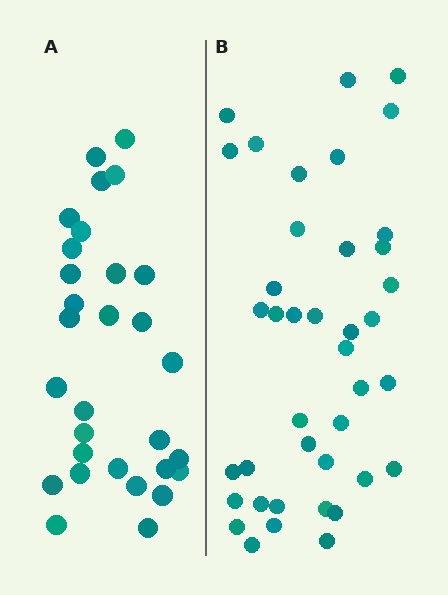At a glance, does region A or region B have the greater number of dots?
Region B (the right region) has more dots.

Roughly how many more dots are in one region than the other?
Region B has roughly 10 or so more dots than region A.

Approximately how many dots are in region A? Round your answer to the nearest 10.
About 30 dots.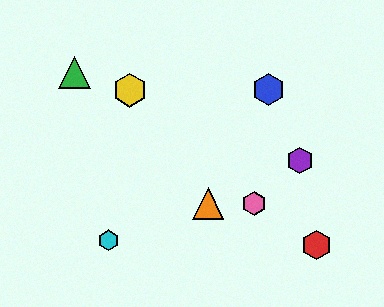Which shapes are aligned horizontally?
The orange triangle, the pink hexagon are aligned horizontally.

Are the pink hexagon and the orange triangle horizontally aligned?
Yes, both are at y≈203.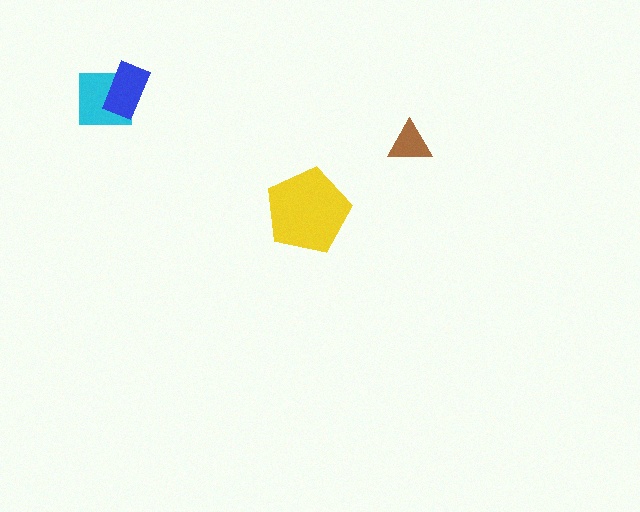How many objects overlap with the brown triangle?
0 objects overlap with the brown triangle.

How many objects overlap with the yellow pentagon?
0 objects overlap with the yellow pentagon.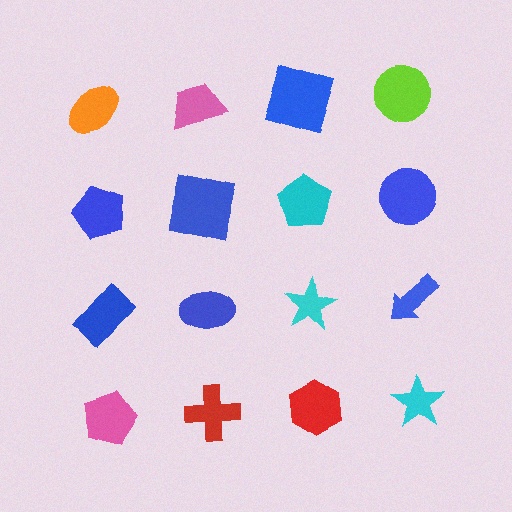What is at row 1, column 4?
A lime circle.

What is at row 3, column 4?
A blue arrow.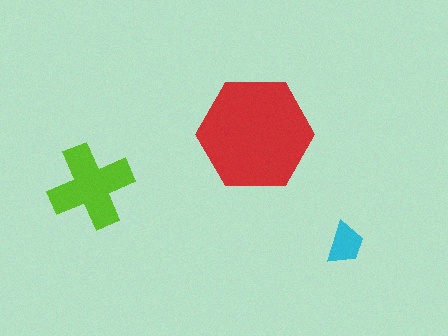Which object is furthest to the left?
The lime cross is leftmost.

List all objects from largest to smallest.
The red hexagon, the lime cross, the cyan trapezoid.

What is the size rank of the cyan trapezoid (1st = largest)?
3rd.